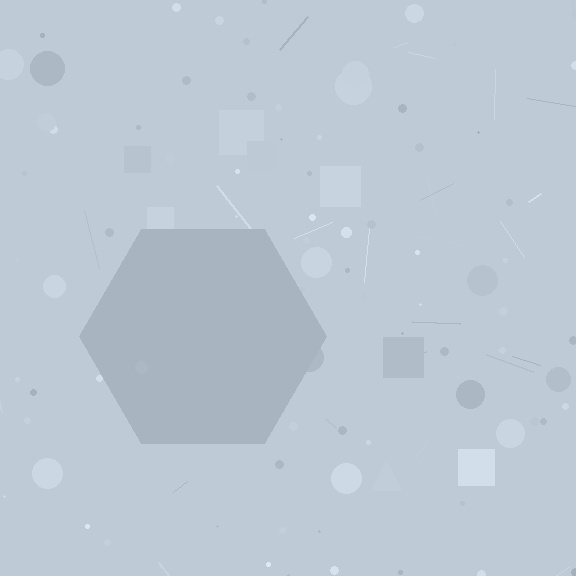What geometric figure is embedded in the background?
A hexagon is embedded in the background.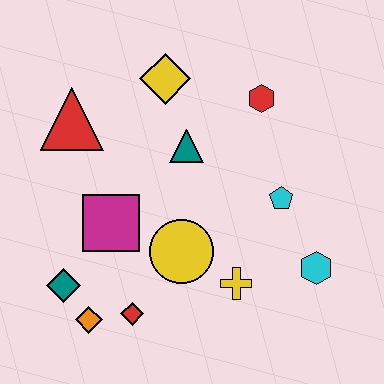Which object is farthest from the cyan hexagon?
The red triangle is farthest from the cyan hexagon.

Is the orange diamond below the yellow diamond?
Yes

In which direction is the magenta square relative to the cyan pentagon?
The magenta square is to the left of the cyan pentagon.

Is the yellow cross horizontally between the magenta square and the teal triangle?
No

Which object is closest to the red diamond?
The orange diamond is closest to the red diamond.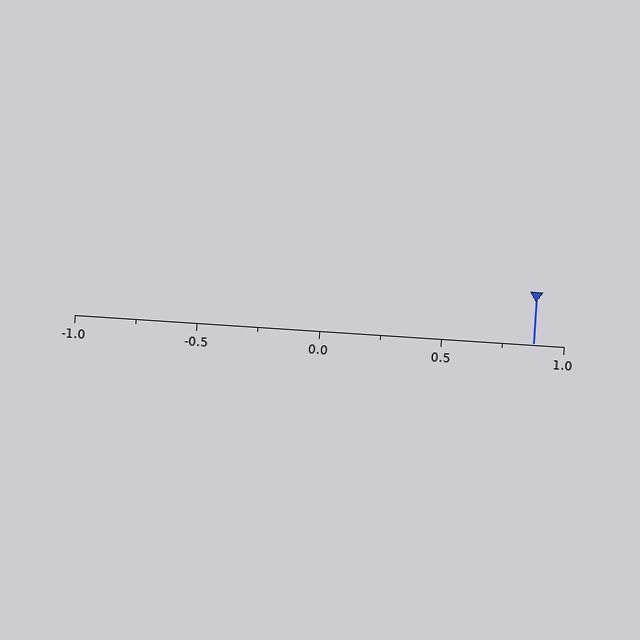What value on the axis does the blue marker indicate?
The marker indicates approximately 0.88.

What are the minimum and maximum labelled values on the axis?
The axis runs from -1.0 to 1.0.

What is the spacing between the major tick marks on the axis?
The major ticks are spaced 0.5 apart.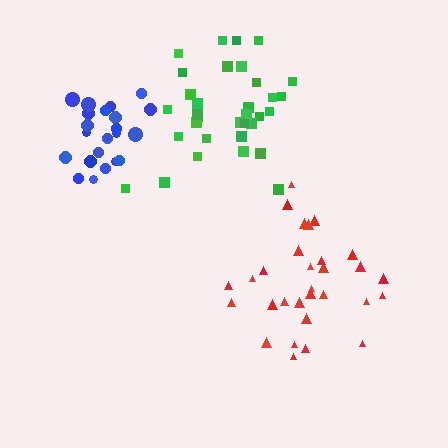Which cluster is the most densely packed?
Blue.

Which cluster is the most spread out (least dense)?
Green.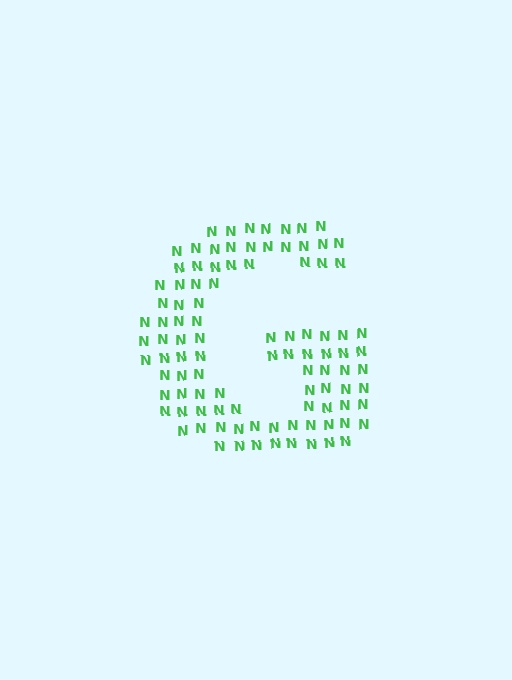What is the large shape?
The large shape is the letter G.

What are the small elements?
The small elements are letter N's.